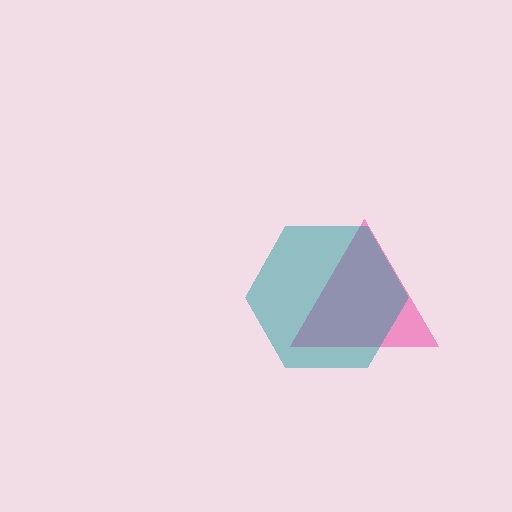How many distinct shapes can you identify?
There are 2 distinct shapes: a pink triangle, a teal hexagon.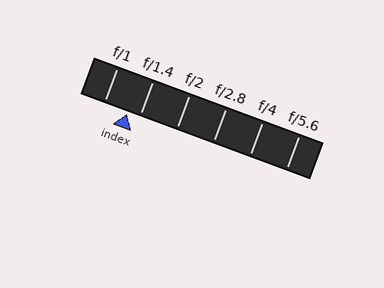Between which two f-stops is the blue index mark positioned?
The index mark is between f/1 and f/1.4.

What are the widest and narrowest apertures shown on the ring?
The widest aperture shown is f/1 and the narrowest is f/5.6.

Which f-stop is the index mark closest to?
The index mark is closest to f/1.4.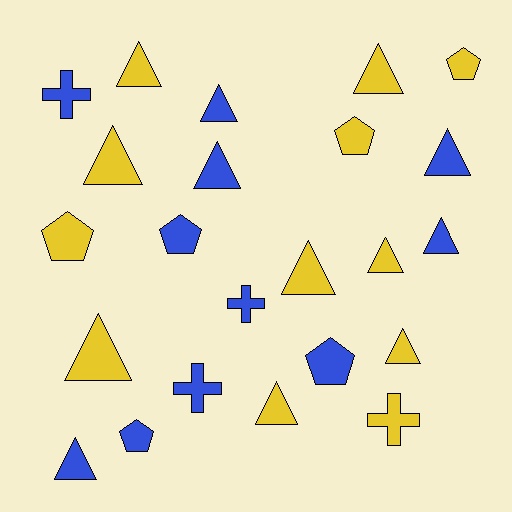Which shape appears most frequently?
Triangle, with 13 objects.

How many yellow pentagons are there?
There are 3 yellow pentagons.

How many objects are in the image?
There are 23 objects.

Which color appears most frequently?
Yellow, with 12 objects.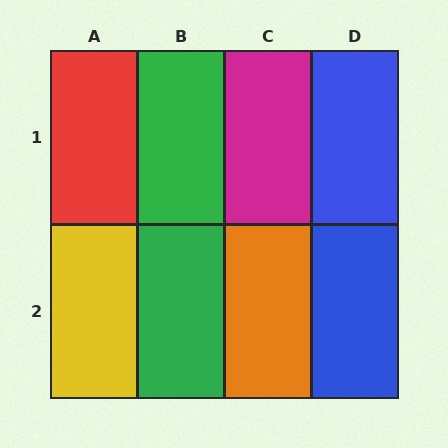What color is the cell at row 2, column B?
Green.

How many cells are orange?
1 cell is orange.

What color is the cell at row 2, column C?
Orange.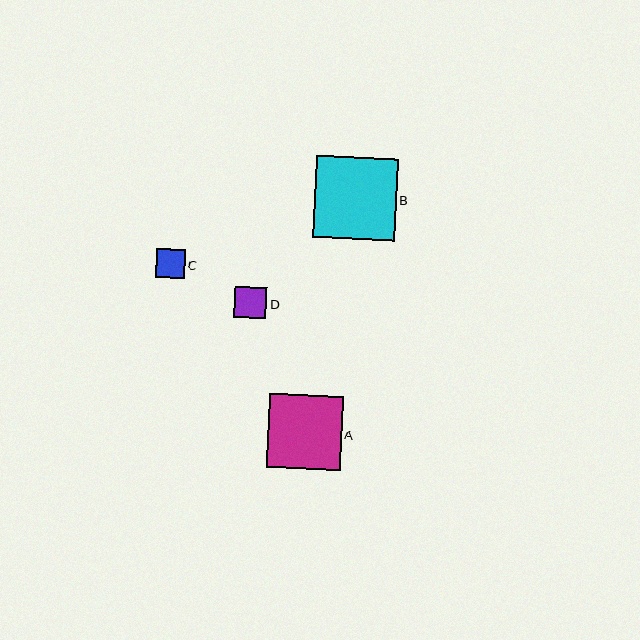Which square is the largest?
Square B is the largest with a size of approximately 82 pixels.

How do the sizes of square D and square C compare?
Square D and square C are approximately the same size.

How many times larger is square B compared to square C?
Square B is approximately 2.8 times the size of square C.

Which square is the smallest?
Square C is the smallest with a size of approximately 29 pixels.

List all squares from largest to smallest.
From largest to smallest: B, A, D, C.